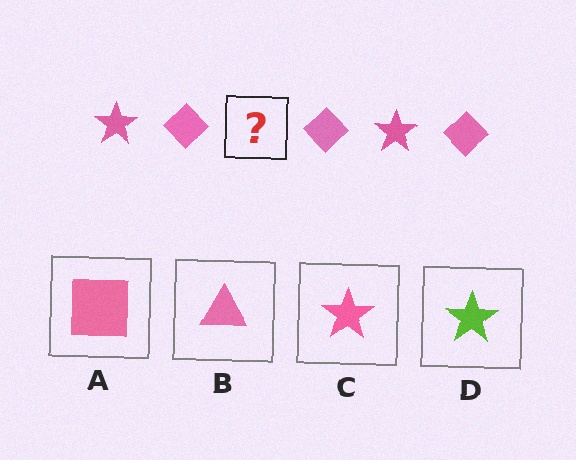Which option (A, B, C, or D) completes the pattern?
C.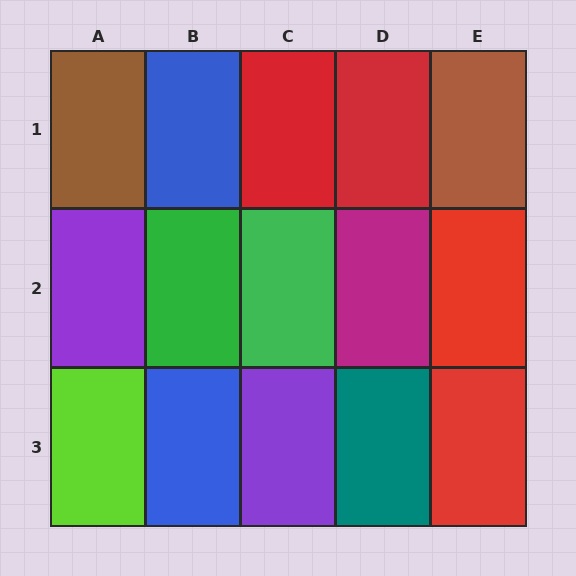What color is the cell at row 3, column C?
Purple.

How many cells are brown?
2 cells are brown.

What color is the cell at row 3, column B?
Blue.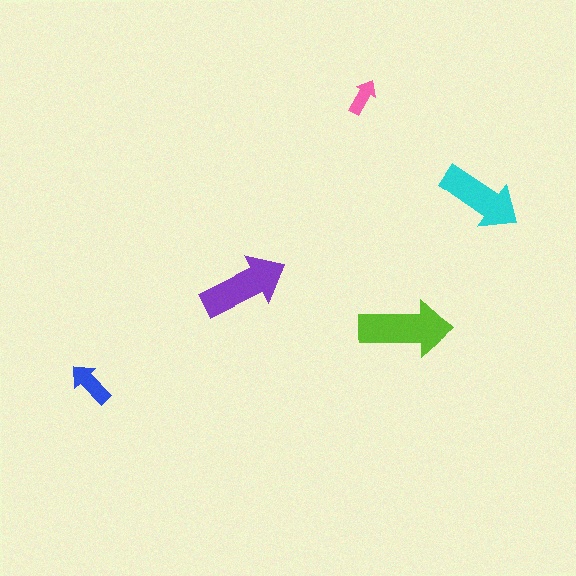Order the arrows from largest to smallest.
the lime one, the purple one, the cyan one, the blue one, the pink one.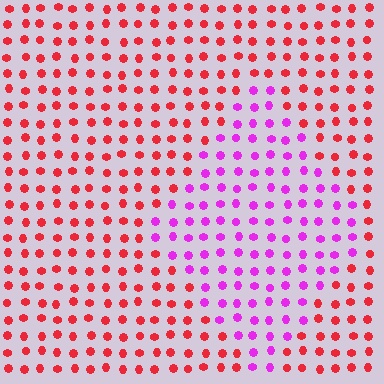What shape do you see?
I see a diamond.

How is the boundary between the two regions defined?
The boundary is defined purely by a slight shift in hue (about 56 degrees). Spacing, size, and orientation are identical on both sides.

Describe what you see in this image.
The image is filled with small red elements in a uniform arrangement. A diamond-shaped region is visible where the elements are tinted to a slightly different hue, forming a subtle color boundary.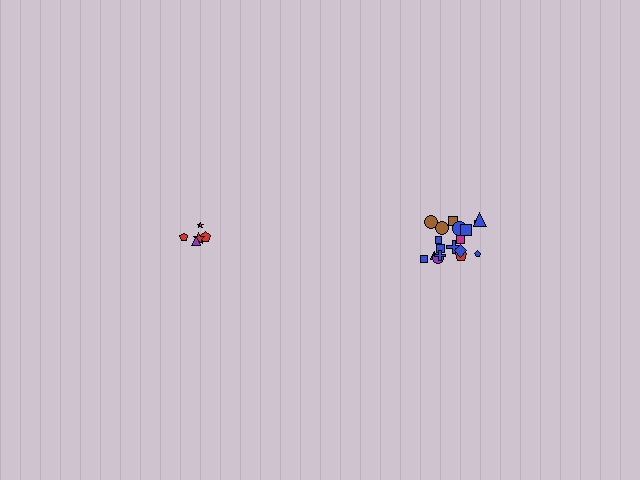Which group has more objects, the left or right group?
The right group.